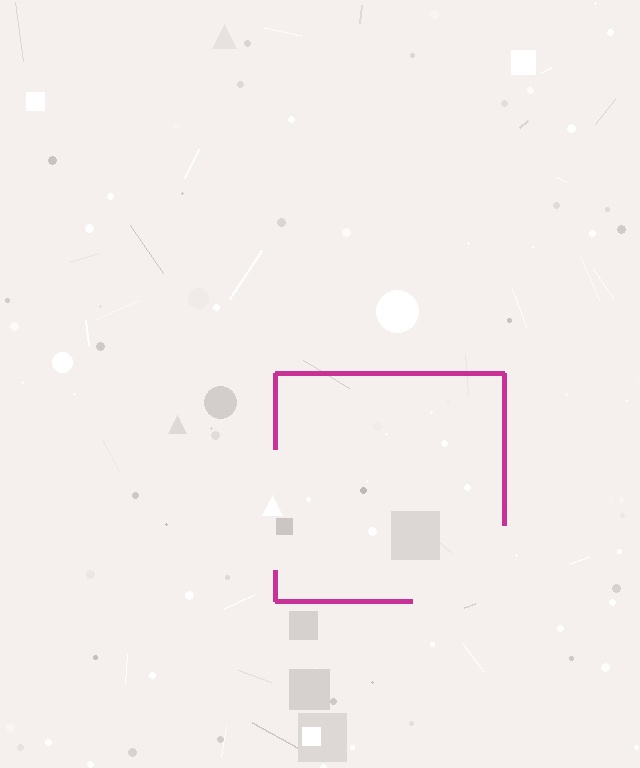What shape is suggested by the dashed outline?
The dashed outline suggests a square.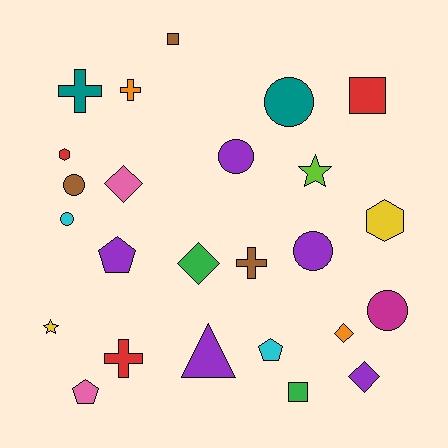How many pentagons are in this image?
There are 3 pentagons.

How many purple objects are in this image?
There are 5 purple objects.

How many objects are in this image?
There are 25 objects.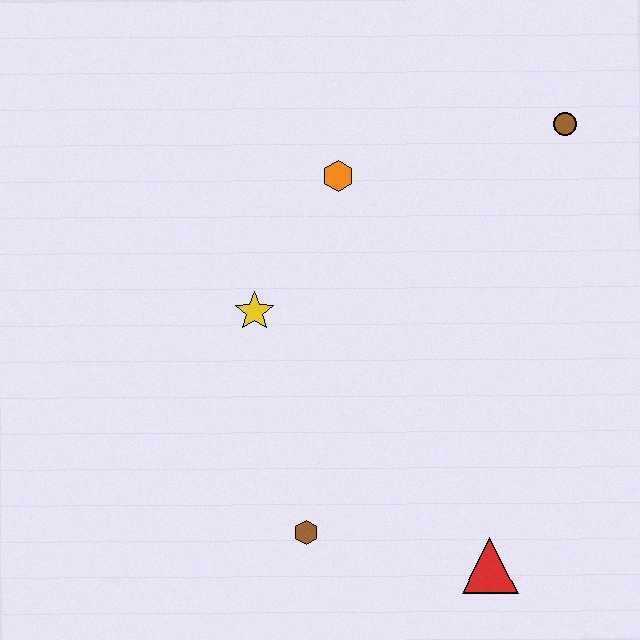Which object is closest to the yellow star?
The orange hexagon is closest to the yellow star.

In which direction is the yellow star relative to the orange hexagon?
The yellow star is below the orange hexagon.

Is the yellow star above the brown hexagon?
Yes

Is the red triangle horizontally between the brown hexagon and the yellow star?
No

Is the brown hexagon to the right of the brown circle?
No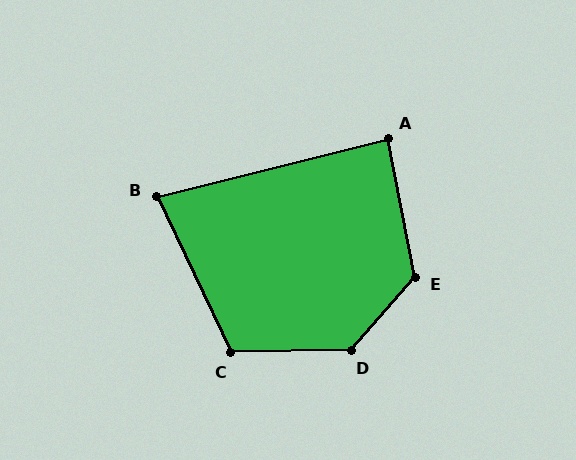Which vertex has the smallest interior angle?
B, at approximately 79 degrees.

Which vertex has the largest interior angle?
D, at approximately 133 degrees.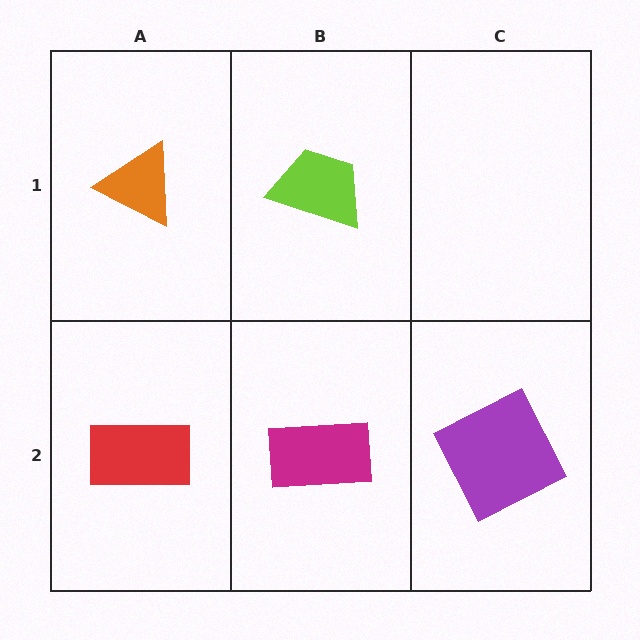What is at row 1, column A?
An orange triangle.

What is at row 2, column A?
A red rectangle.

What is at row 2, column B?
A magenta rectangle.